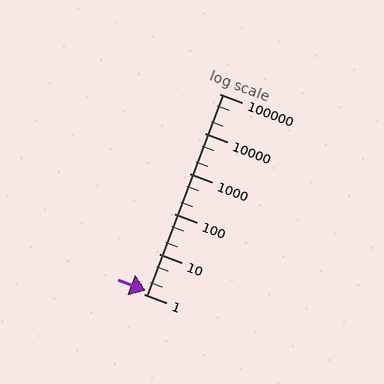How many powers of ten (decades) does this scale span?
The scale spans 5 decades, from 1 to 100000.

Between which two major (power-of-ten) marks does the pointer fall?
The pointer is between 1 and 10.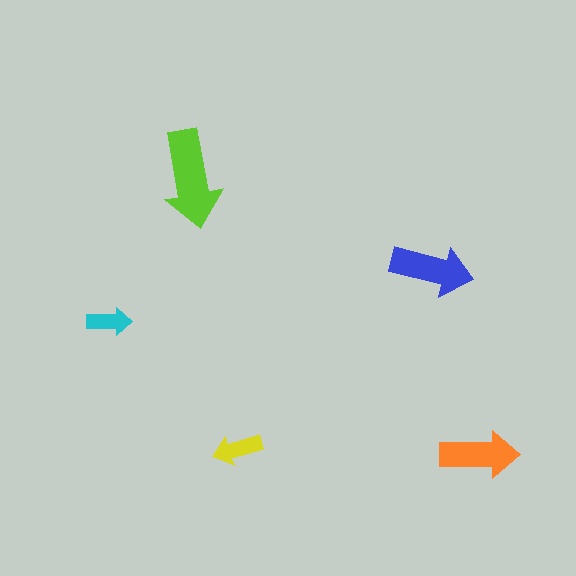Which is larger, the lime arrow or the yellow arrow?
The lime one.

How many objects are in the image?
There are 5 objects in the image.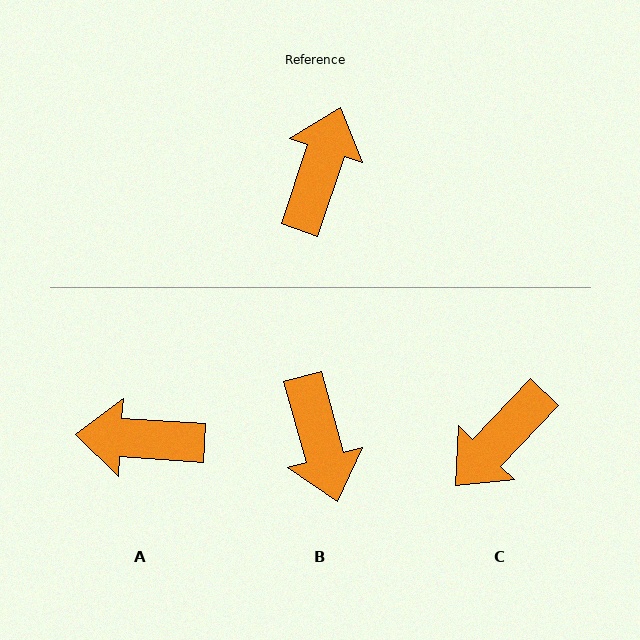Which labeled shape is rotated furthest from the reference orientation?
C, about 155 degrees away.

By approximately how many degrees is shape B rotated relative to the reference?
Approximately 146 degrees clockwise.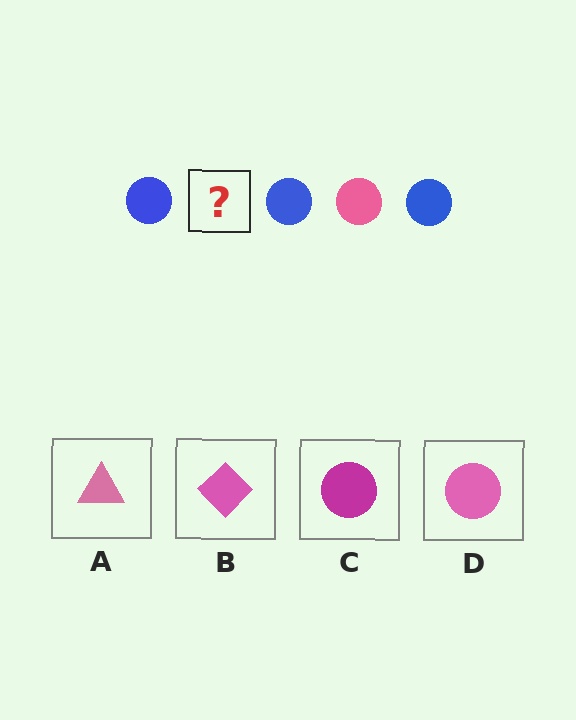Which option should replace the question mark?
Option D.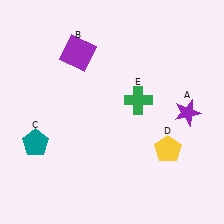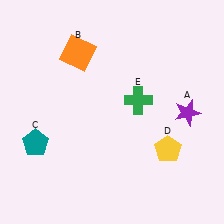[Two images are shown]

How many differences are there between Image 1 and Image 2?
There is 1 difference between the two images.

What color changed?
The square (B) changed from purple in Image 1 to orange in Image 2.